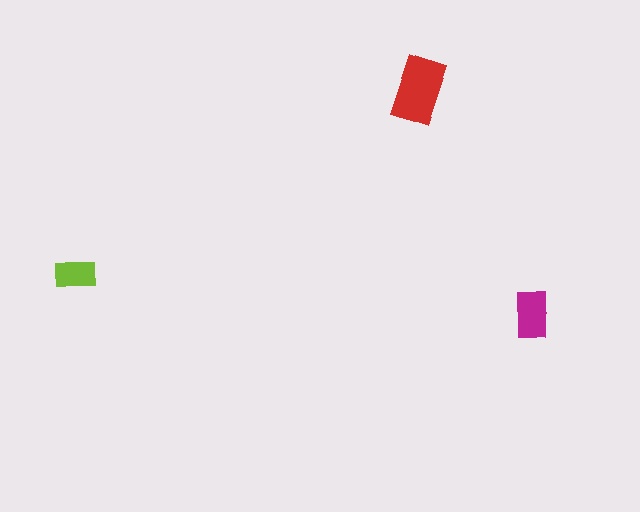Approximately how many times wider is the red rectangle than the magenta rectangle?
About 1.5 times wider.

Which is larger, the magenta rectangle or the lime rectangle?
The magenta one.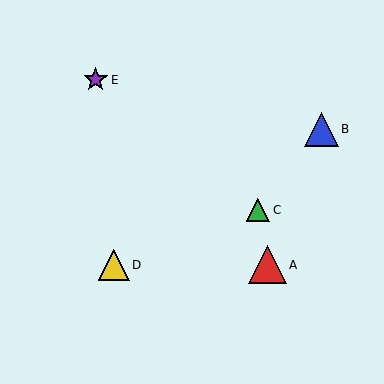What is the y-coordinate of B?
Object B is at y≈129.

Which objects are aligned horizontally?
Objects A, D are aligned horizontally.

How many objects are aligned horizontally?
2 objects (A, D) are aligned horizontally.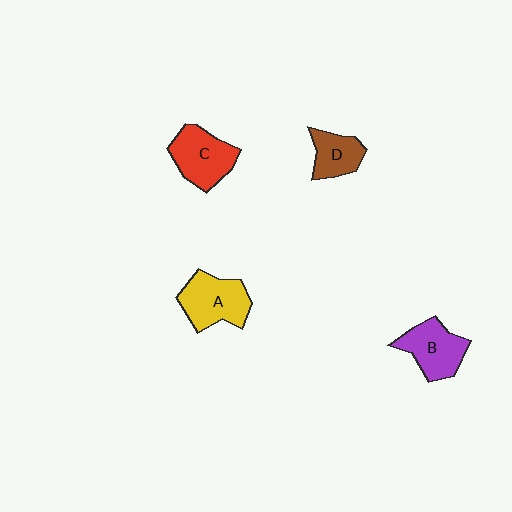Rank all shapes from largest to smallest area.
From largest to smallest: A (yellow), C (red), B (purple), D (brown).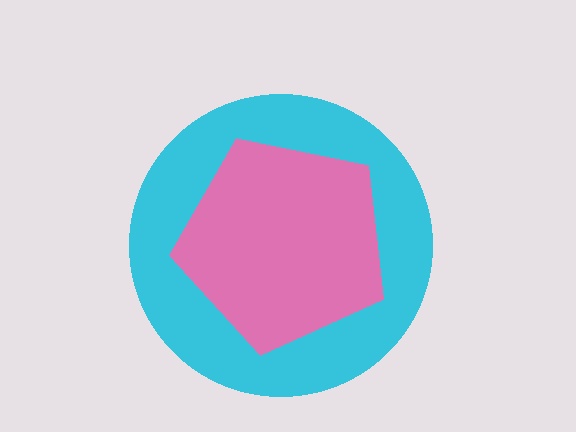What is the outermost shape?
The cyan circle.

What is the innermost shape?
The pink pentagon.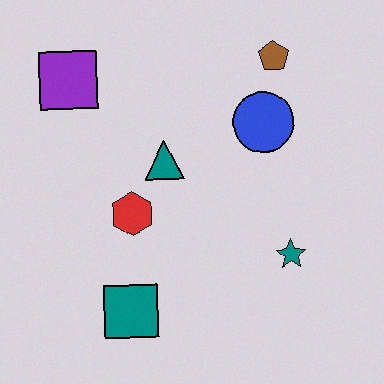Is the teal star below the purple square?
Yes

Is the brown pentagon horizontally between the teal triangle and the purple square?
No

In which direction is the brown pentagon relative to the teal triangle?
The brown pentagon is to the right of the teal triangle.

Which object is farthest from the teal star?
The purple square is farthest from the teal star.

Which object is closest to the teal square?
The red hexagon is closest to the teal square.